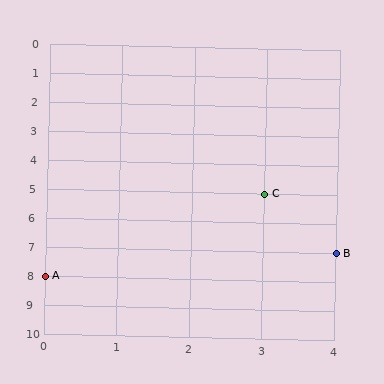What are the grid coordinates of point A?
Point A is at grid coordinates (0, 8).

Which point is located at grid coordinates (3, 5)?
Point C is at (3, 5).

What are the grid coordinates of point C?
Point C is at grid coordinates (3, 5).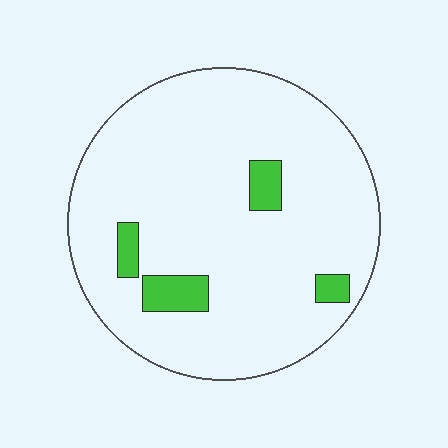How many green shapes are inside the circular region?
4.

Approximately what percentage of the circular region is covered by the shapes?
Approximately 10%.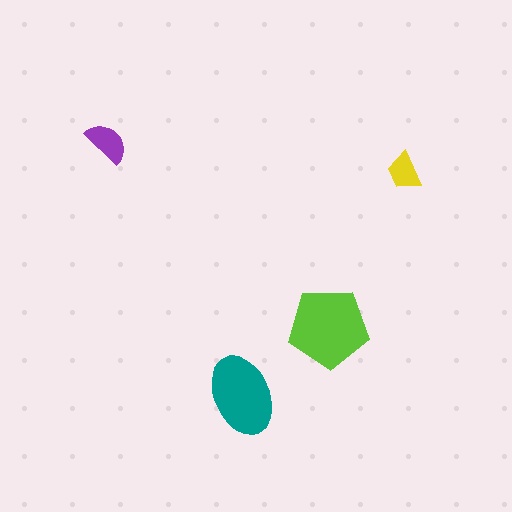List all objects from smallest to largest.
The yellow trapezoid, the purple semicircle, the teal ellipse, the lime pentagon.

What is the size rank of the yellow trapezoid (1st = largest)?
4th.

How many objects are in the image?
There are 4 objects in the image.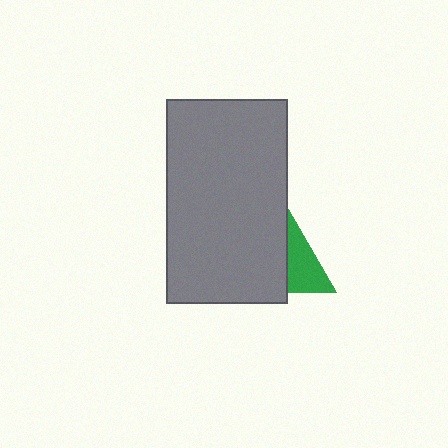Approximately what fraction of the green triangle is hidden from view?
Roughly 65% of the green triangle is hidden behind the gray rectangle.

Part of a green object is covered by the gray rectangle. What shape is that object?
It is a triangle.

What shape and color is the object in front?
The object in front is a gray rectangle.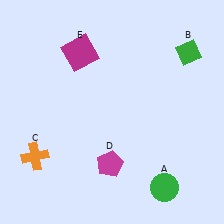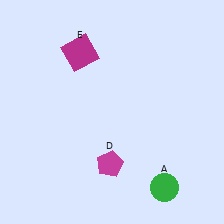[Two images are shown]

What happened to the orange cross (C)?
The orange cross (C) was removed in Image 2. It was in the bottom-left area of Image 1.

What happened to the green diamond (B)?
The green diamond (B) was removed in Image 2. It was in the top-right area of Image 1.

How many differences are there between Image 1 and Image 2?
There are 2 differences between the two images.